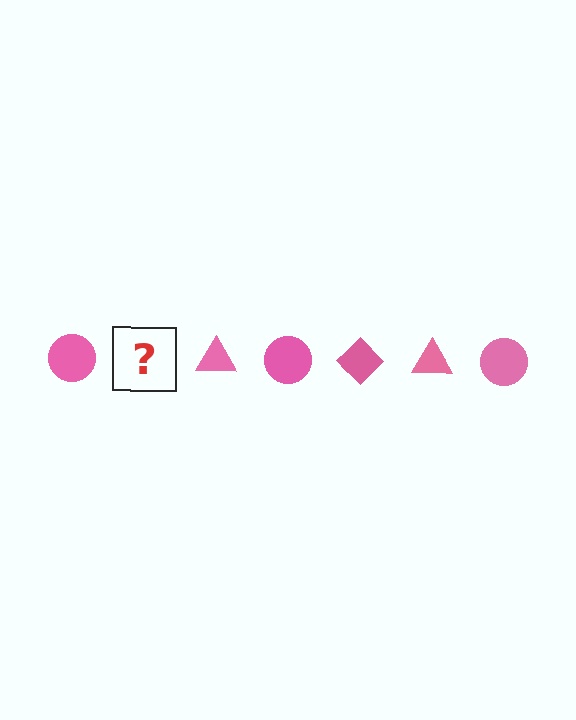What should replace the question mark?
The question mark should be replaced with a pink diamond.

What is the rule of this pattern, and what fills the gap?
The rule is that the pattern cycles through circle, diamond, triangle shapes in pink. The gap should be filled with a pink diamond.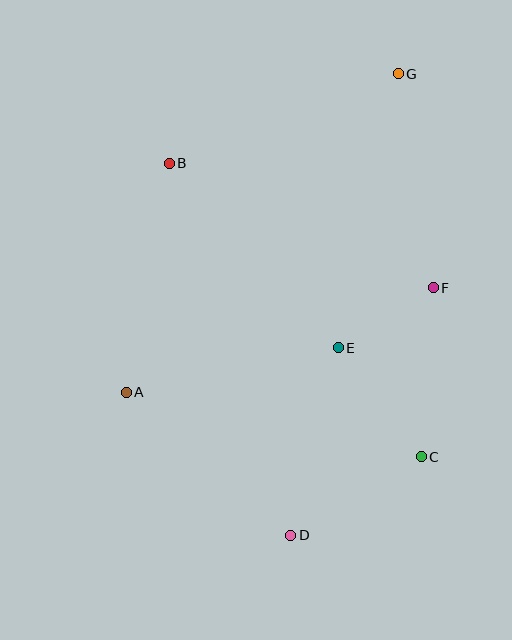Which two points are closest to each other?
Points E and F are closest to each other.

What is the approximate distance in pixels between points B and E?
The distance between B and E is approximately 250 pixels.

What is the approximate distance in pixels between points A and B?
The distance between A and B is approximately 233 pixels.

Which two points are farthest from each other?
Points D and G are farthest from each other.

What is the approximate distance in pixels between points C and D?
The distance between C and D is approximately 152 pixels.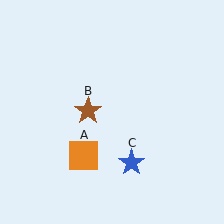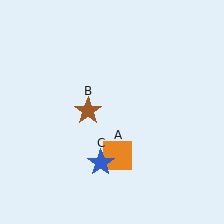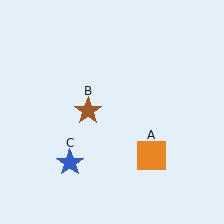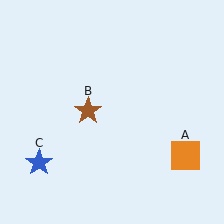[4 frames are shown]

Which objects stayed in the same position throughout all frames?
Brown star (object B) remained stationary.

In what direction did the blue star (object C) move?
The blue star (object C) moved left.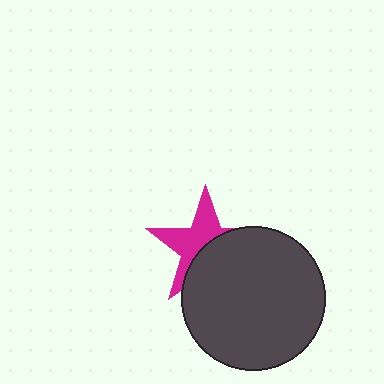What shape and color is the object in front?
The object in front is a dark gray circle.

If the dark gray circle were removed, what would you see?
You would see the complete magenta star.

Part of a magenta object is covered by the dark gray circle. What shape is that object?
It is a star.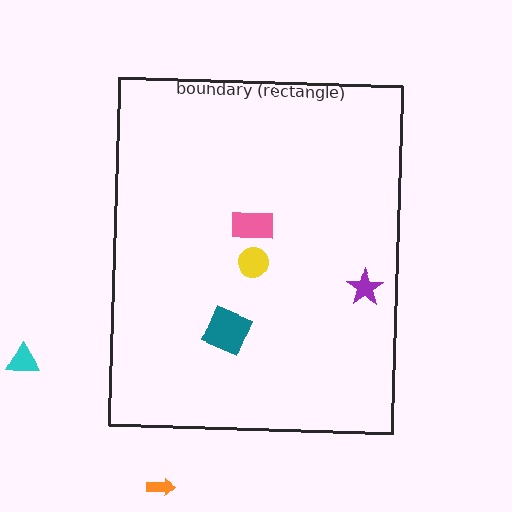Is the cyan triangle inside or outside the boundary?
Outside.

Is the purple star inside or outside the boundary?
Inside.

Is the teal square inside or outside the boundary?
Inside.